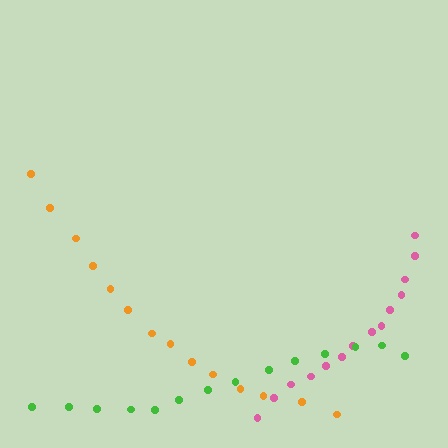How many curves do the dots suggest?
There are 3 distinct paths.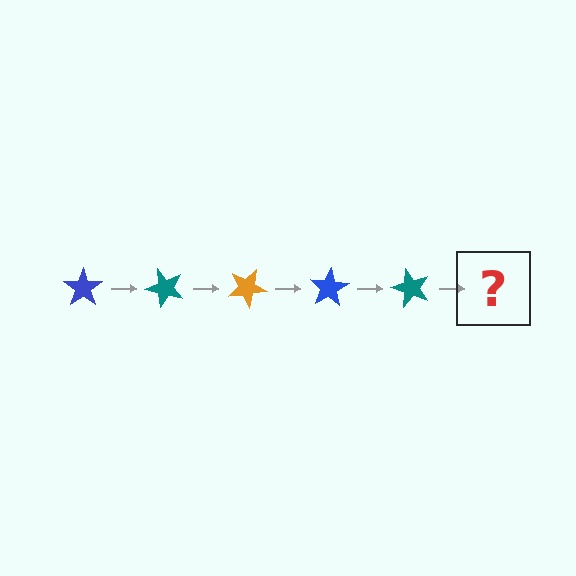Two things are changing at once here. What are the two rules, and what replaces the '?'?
The two rules are that it rotates 50 degrees each step and the color cycles through blue, teal, and orange. The '?' should be an orange star, rotated 250 degrees from the start.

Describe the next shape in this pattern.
It should be an orange star, rotated 250 degrees from the start.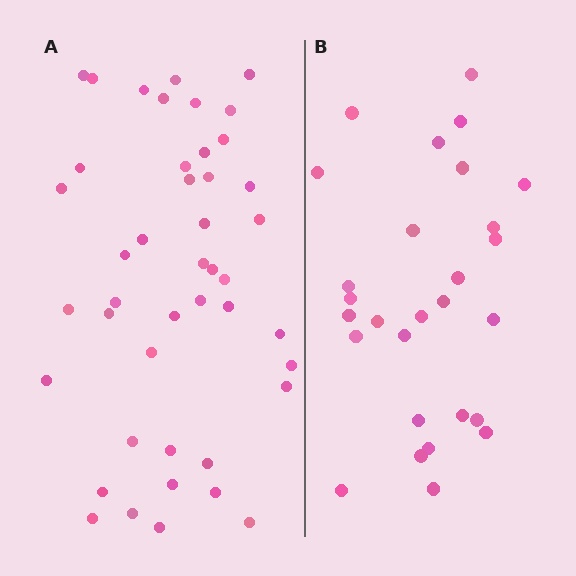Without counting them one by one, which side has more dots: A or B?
Region A (the left region) has more dots.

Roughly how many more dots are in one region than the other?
Region A has approximately 15 more dots than region B.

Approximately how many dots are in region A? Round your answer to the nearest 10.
About 40 dots. (The exact count is 44, which rounds to 40.)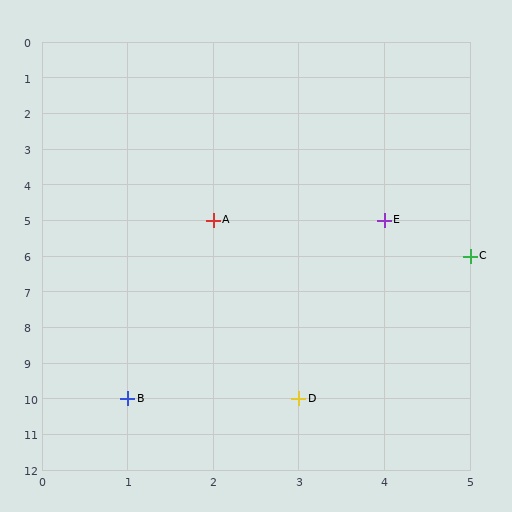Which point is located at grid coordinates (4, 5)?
Point E is at (4, 5).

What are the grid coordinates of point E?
Point E is at grid coordinates (4, 5).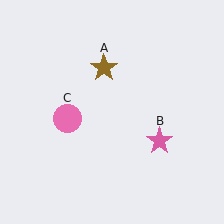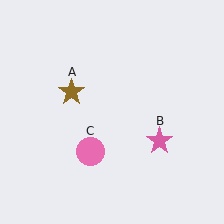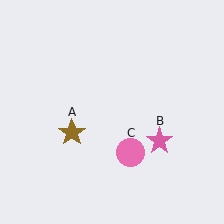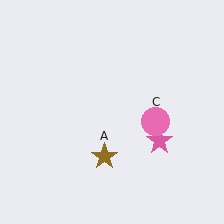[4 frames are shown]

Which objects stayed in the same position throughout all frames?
Pink star (object B) remained stationary.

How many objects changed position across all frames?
2 objects changed position: brown star (object A), pink circle (object C).